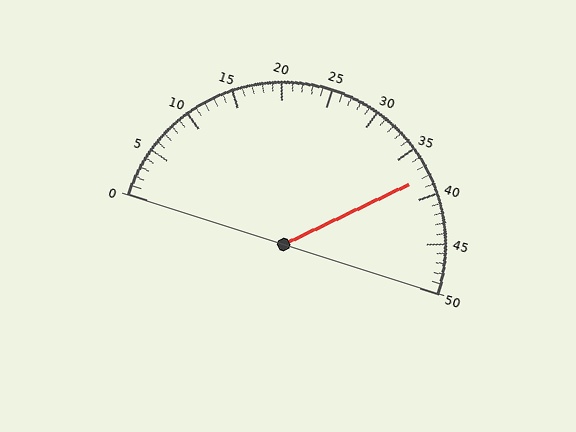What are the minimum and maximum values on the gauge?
The gauge ranges from 0 to 50.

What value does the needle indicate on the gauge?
The needle indicates approximately 38.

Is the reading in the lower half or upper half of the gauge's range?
The reading is in the upper half of the range (0 to 50).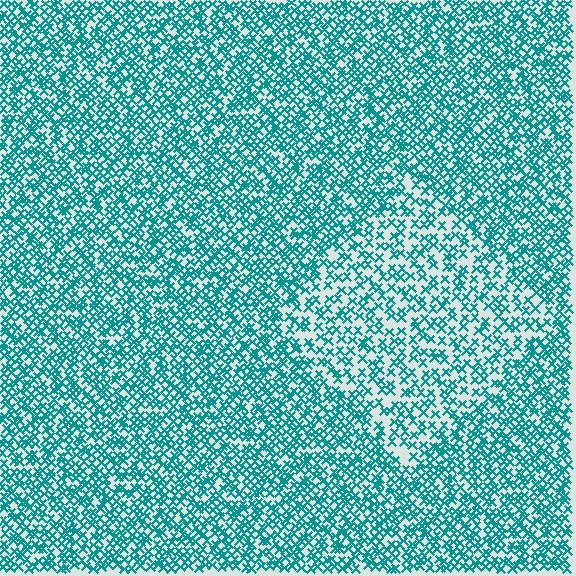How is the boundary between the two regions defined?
The boundary is defined by a change in element density (approximately 1.7x ratio). All elements are the same color, size, and shape.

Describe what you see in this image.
The image contains small teal elements arranged at two different densities. A diamond-shaped region is visible where the elements are less densely packed than the surrounding area.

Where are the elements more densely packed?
The elements are more densely packed outside the diamond boundary.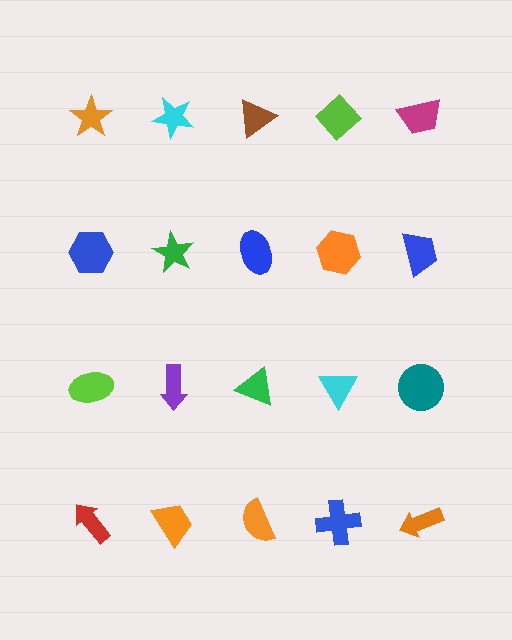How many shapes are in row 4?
5 shapes.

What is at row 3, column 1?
A lime ellipse.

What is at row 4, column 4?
A blue cross.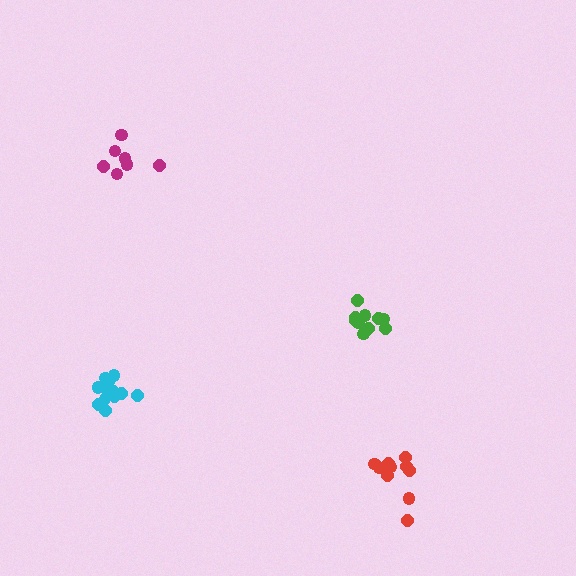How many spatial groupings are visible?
There are 4 spatial groupings.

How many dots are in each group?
Group 1: 7 dots, Group 2: 10 dots, Group 3: 10 dots, Group 4: 12 dots (39 total).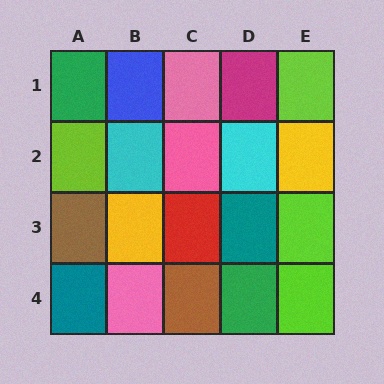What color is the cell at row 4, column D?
Green.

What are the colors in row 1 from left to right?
Green, blue, pink, magenta, lime.